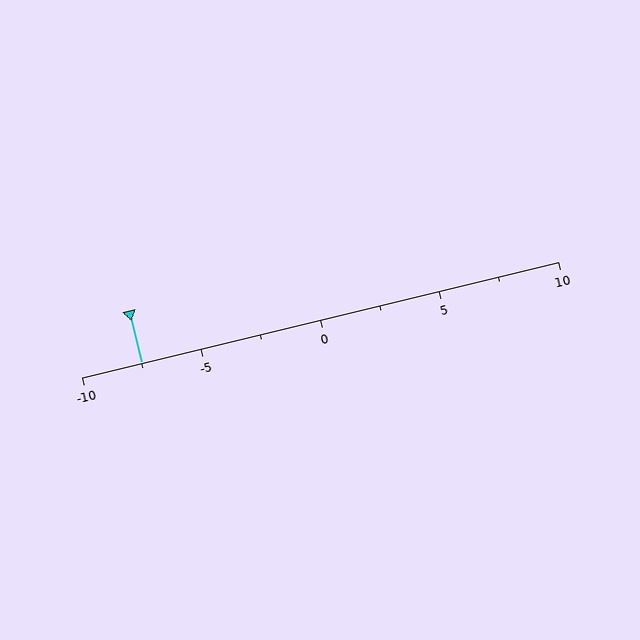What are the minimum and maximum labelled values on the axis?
The axis runs from -10 to 10.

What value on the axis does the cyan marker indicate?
The marker indicates approximately -7.5.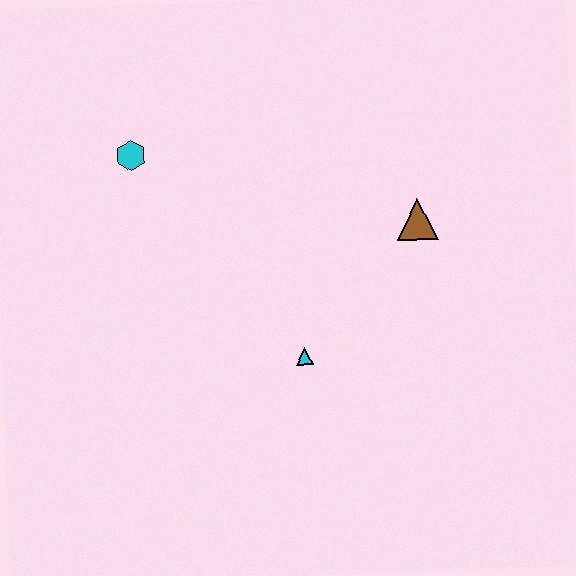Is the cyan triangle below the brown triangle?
Yes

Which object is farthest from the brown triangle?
The cyan hexagon is farthest from the brown triangle.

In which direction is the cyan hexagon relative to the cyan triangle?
The cyan hexagon is above the cyan triangle.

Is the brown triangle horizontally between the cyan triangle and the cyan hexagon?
No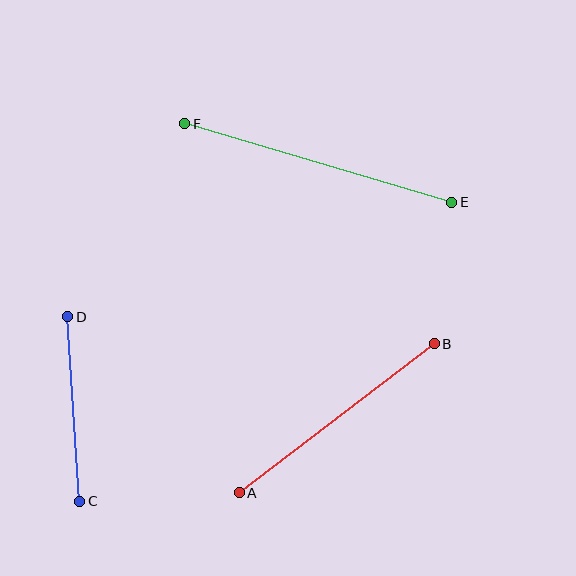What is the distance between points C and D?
The distance is approximately 185 pixels.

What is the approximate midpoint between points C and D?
The midpoint is at approximately (74, 409) pixels.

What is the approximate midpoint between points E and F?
The midpoint is at approximately (318, 163) pixels.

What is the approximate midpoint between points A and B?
The midpoint is at approximately (337, 418) pixels.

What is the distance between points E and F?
The distance is approximately 278 pixels.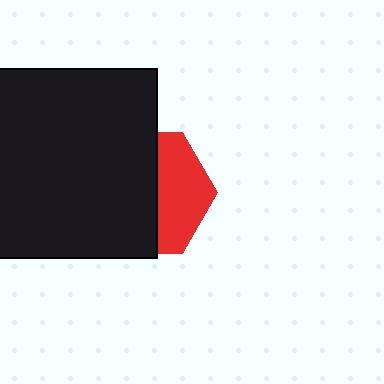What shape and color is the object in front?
The object in front is a black square.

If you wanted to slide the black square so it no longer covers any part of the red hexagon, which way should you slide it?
Slide it left — that is the most direct way to separate the two shapes.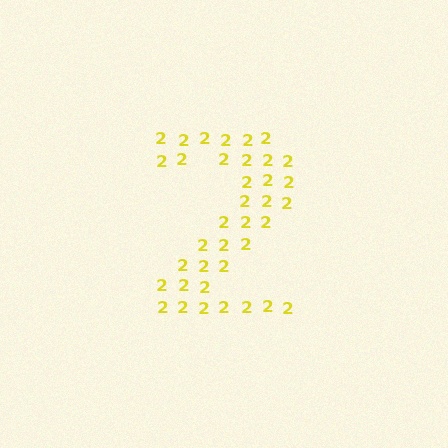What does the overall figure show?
The overall figure shows the digit 2.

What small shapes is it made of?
It is made of small digit 2's.